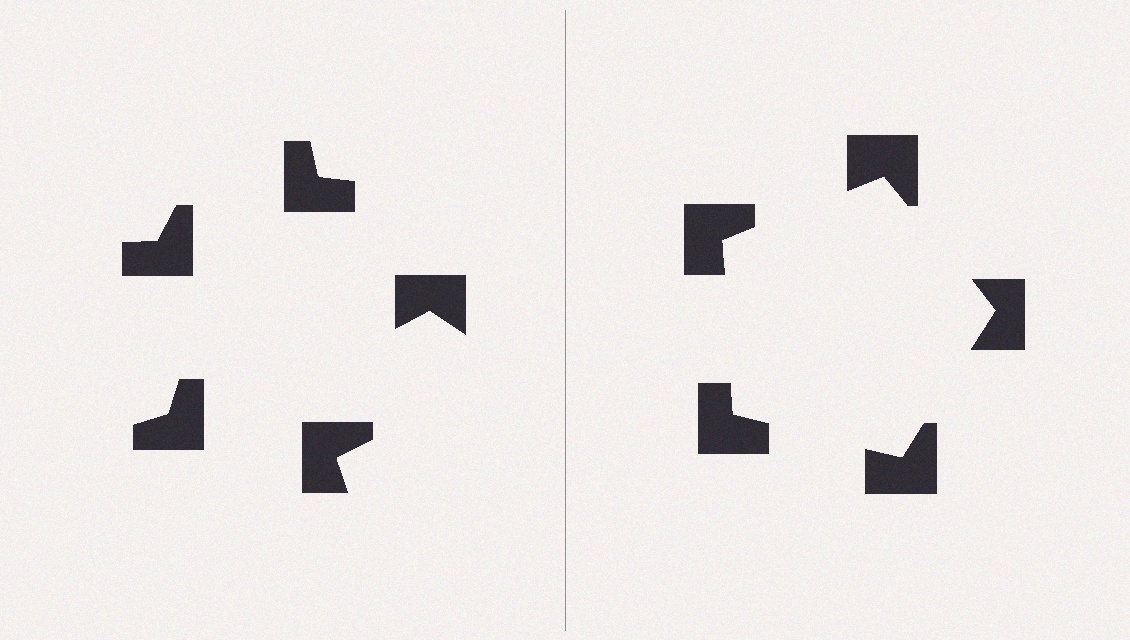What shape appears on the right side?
An illusory pentagon.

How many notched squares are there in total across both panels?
10 — 5 on each side.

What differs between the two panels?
The notched squares are positioned identically on both sides; only the wedge orientations differ. On the right they align to a pentagon; on the left they are misaligned.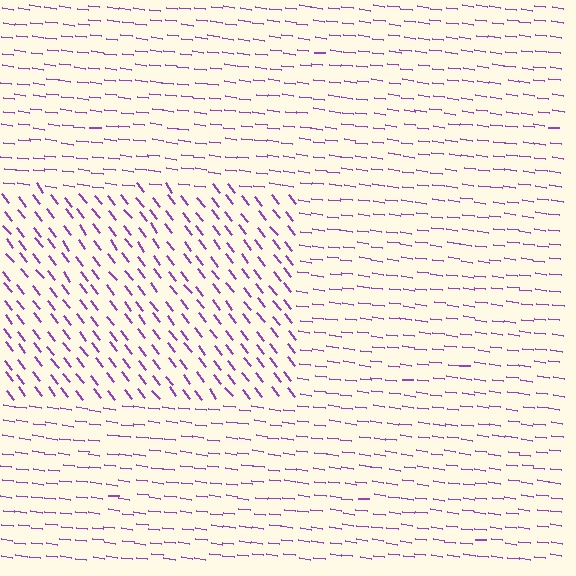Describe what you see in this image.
The image is filled with small purple line segments. A rectangle region in the image has lines oriented differently from the surrounding lines, creating a visible texture boundary.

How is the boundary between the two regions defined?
The boundary is defined purely by a change in line orientation (approximately 45 degrees difference). All lines are the same color and thickness.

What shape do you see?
I see a rectangle.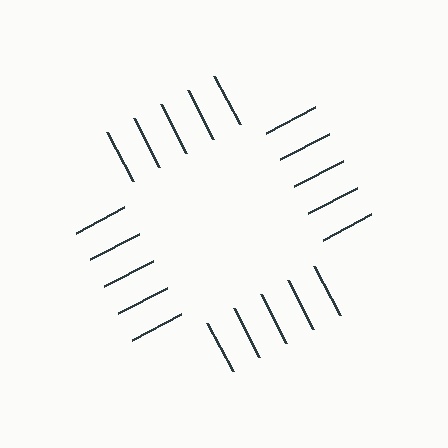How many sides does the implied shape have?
4 sides — the line-ends trace a square.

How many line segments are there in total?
20 — 5 along each of the 4 edges.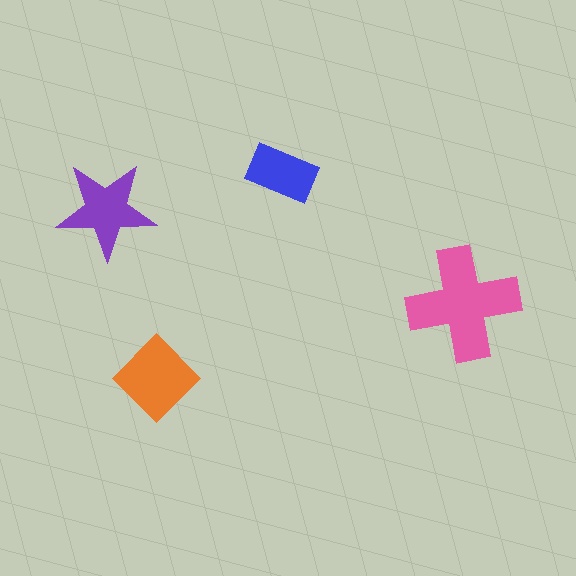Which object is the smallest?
The blue rectangle.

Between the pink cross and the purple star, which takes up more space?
The pink cross.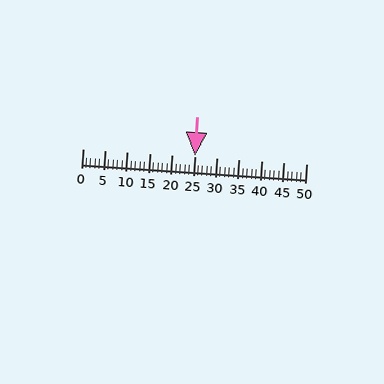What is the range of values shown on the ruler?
The ruler shows values from 0 to 50.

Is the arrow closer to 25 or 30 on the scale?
The arrow is closer to 25.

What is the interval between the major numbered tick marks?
The major tick marks are spaced 5 units apart.